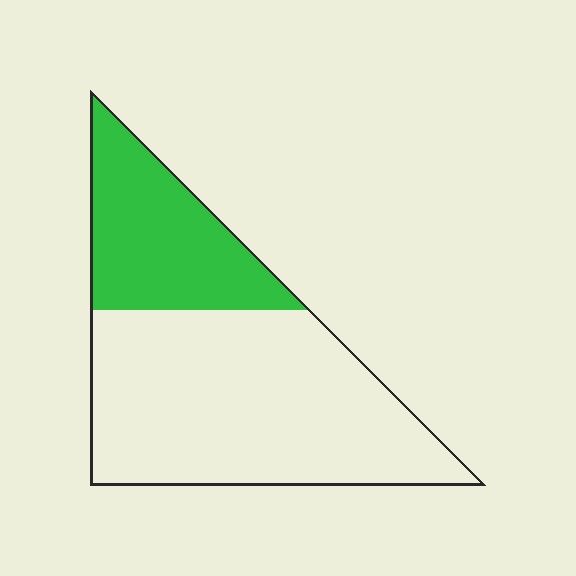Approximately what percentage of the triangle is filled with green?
Approximately 30%.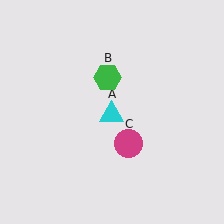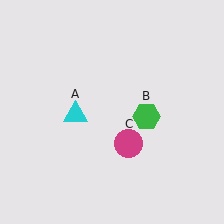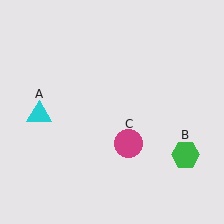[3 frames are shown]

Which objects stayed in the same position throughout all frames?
Magenta circle (object C) remained stationary.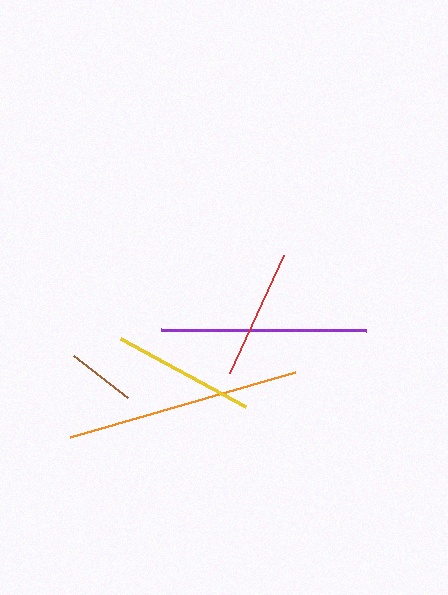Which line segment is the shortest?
The brown line is the shortest at approximately 69 pixels.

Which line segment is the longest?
The orange line is the longest at approximately 234 pixels.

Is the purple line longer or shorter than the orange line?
The orange line is longer than the purple line.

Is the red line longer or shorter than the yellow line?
The yellow line is longer than the red line.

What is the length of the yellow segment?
The yellow segment is approximately 142 pixels long.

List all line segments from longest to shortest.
From longest to shortest: orange, purple, yellow, red, brown.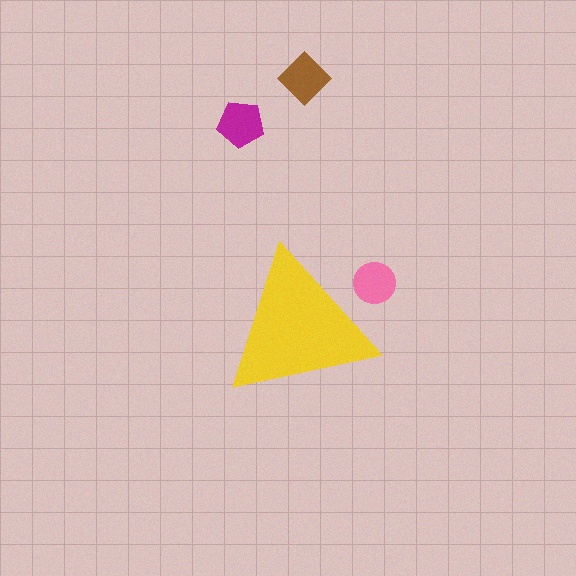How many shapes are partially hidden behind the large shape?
1 shape is partially hidden.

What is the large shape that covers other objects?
A yellow triangle.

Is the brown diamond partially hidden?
No, the brown diamond is fully visible.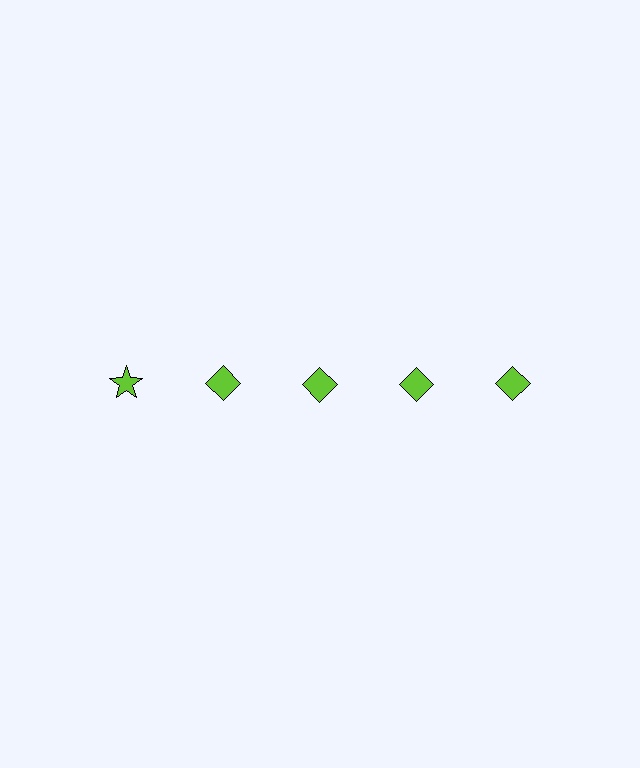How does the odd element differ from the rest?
It has a different shape: star instead of diamond.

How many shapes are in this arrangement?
There are 5 shapes arranged in a grid pattern.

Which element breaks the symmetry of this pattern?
The lime star in the top row, leftmost column breaks the symmetry. All other shapes are lime diamonds.